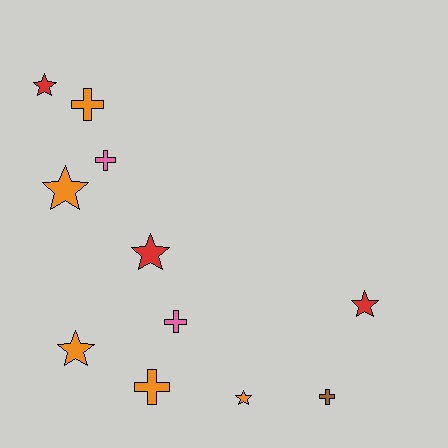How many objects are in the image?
There are 11 objects.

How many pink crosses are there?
There are 2 pink crosses.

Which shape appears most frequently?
Star, with 6 objects.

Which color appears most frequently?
Orange, with 5 objects.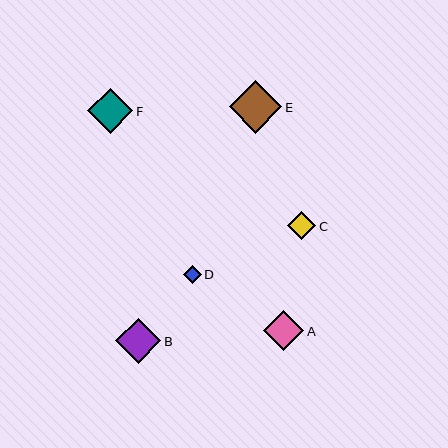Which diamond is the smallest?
Diamond D is the smallest with a size of approximately 18 pixels.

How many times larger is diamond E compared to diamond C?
Diamond E is approximately 1.9 times the size of diamond C.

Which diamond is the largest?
Diamond E is the largest with a size of approximately 52 pixels.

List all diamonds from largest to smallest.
From largest to smallest: E, B, F, A, C, D.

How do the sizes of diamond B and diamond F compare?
Diamond B and diamond F are approximately the same size.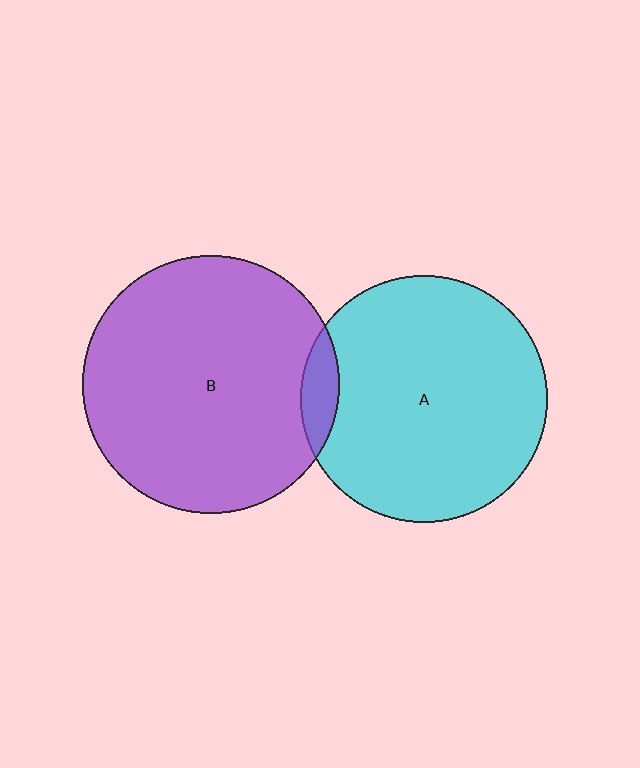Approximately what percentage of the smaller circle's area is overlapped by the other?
Approximately 5%.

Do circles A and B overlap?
Yes.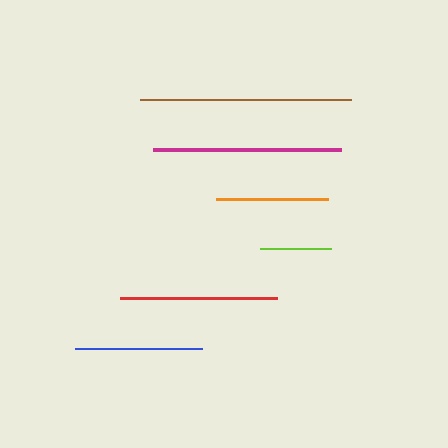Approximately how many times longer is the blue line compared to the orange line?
The blue line is approximately 1.1 times the length of the orange line.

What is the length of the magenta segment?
The magenta segment is approximately 188 pixels long.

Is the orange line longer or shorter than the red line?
The red line is longer than the orange line.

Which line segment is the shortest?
The lime line is the shortest at approximately 71 pixels.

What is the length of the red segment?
The red segment is approximately 157 pixels long.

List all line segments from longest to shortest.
From longest to shortest: brown, magenta, red, blue, orange, lime.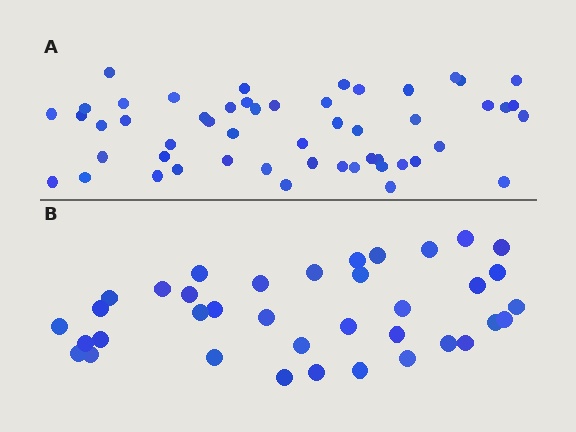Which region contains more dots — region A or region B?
Region A (the top region) has more dots.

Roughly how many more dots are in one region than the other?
Region A has approximately 15 more dots than region B.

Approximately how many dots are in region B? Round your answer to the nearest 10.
About 40 dots. (The exact count is 37, which rounds to 40.)